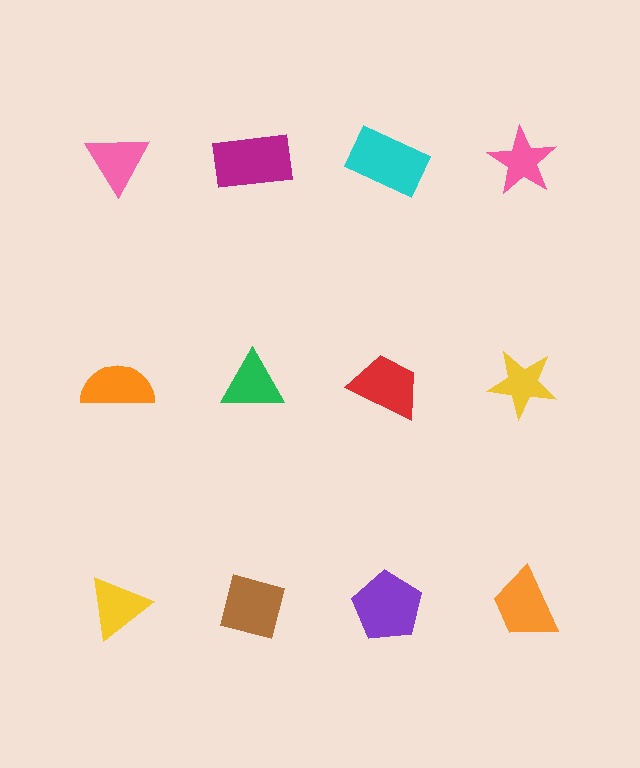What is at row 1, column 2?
A magenta rectangle.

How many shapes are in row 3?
4 shapes.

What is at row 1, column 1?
A pink triangle.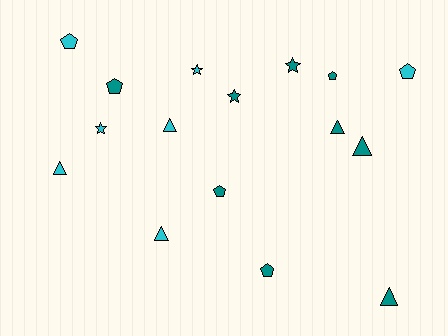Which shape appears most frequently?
Pentagon, with 6 objects.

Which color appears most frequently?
Teal, with 9 objects.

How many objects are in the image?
There are 16 objects.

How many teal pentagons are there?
There are 4 teal pentagons.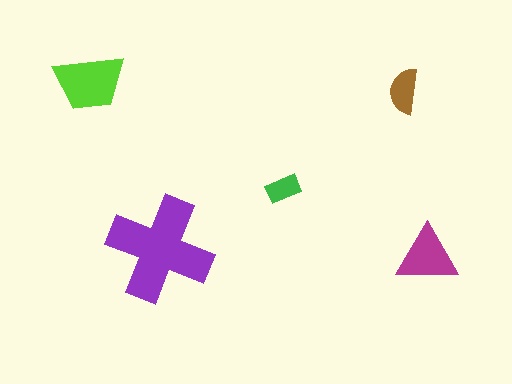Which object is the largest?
The purple cross.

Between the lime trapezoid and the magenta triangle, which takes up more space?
The lime trapezoid.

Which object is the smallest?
The green rectangle.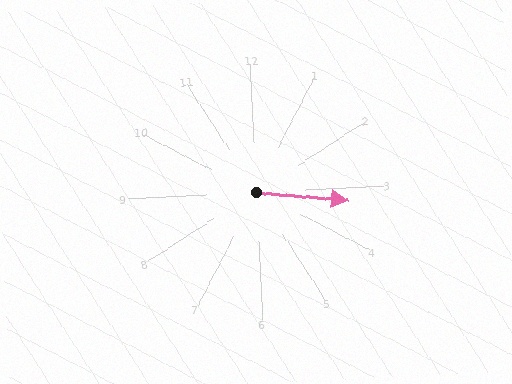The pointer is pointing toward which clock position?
Roughly 3 o'clock.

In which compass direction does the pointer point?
East.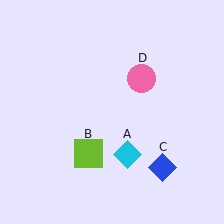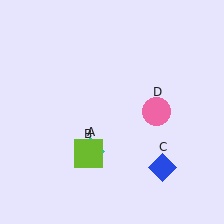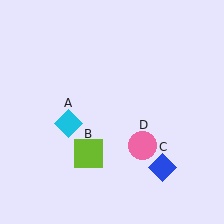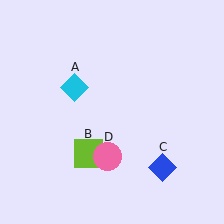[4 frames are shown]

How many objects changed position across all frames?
2 objects changed position: cyan diamond (object A), pink circle (object D).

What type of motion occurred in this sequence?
The cyan diamond (object A), pink circle (object D) rotated clockwise around the center of the scene.